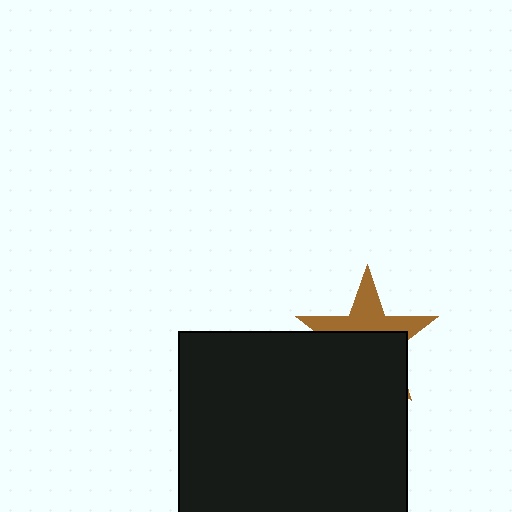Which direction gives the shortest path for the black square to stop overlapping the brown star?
Moving down gives the shortest separation.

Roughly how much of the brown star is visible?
A small part of it is visible (roughly 44%).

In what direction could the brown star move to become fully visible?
The brown star could move up. That would shift it out from behind the black square entirely.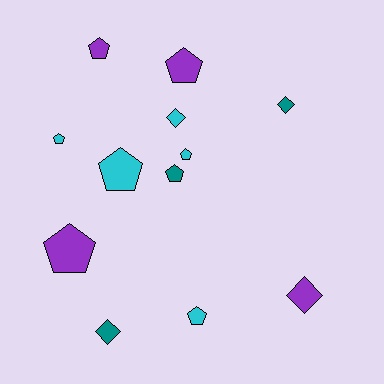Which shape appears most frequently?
Pentagon, with 8 objects.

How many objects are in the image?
There are 12 objects.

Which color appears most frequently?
Cyan, with 5 objects.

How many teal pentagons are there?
There is 1 teal pentagon.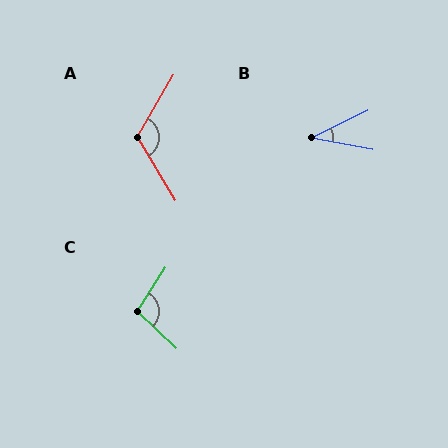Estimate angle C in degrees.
Approximately 102 degrees.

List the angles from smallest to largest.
B (36°), C (102°), A (118°).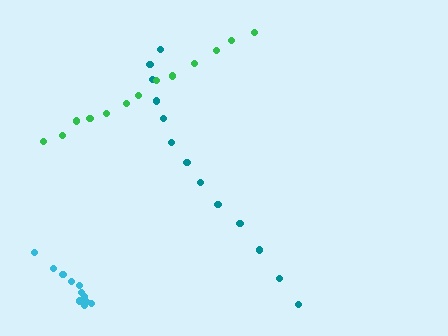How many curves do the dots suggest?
There are 3 distinct paths.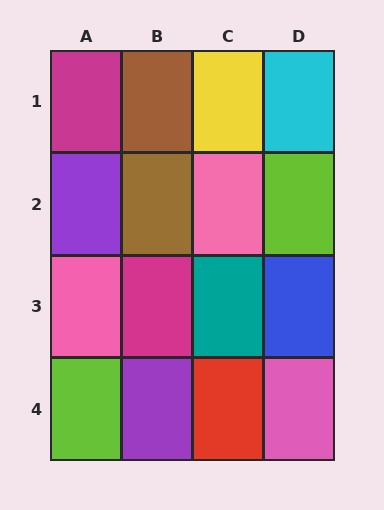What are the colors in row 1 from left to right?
Magenta, brown, yellow, cyan.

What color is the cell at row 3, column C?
Teal.